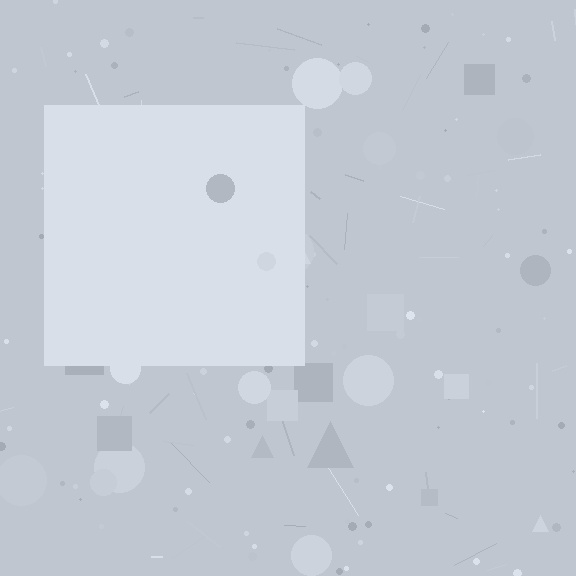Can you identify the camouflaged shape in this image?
The camouflaged shape is a square.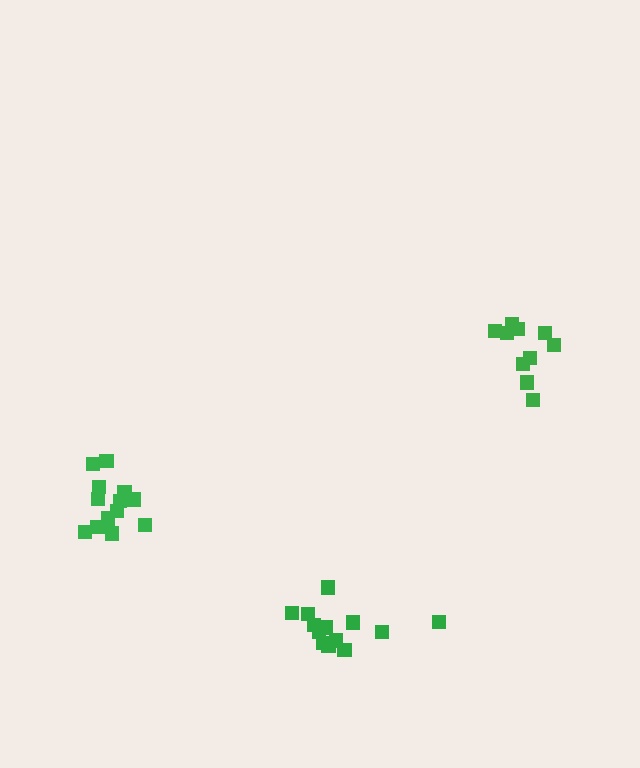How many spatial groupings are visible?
There are 3 spatial groupings.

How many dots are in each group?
Group 1: 14 dots, Group 2: 10 dots, Group 3: 13 dots (37 total).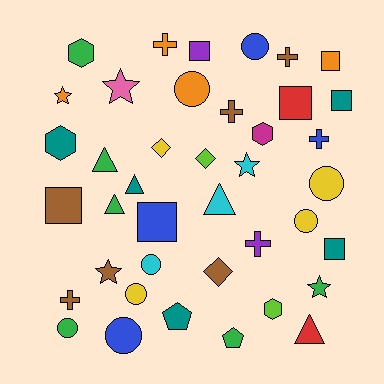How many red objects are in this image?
There are 2 red objects.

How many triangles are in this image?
There are 5 triangles.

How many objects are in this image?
There are 40 objects.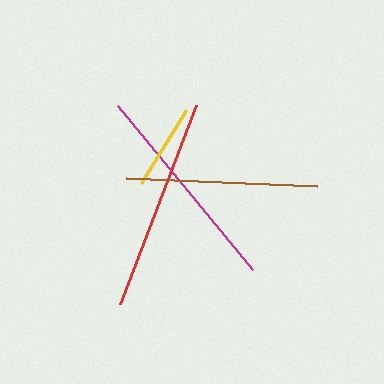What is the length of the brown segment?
The brown segment is approximately 192 pixels long.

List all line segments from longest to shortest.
From longest to shortest: red, magenta, brown, yellow.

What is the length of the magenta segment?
The magenta segment is approximately 213 pixels long.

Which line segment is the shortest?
The yellow line is the shortest at approximately 85 pixels.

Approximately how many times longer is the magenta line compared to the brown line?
The magenta line is approximately 1.1 times the length of the brown line.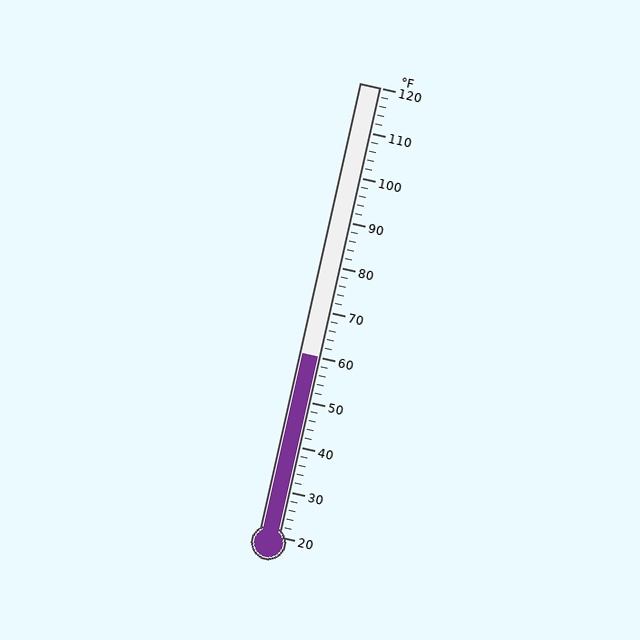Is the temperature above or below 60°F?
The temperature is at 60°F.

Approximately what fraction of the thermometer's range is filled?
The thermometer is filled to approximately 40% of its range.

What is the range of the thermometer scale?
The thermometer scale ranges from 20°F to 120°F.